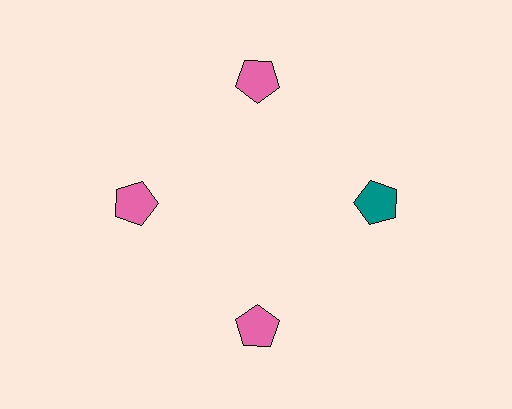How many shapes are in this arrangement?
There are 4 shapes arranged in a ring pattern.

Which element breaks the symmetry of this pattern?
The teal pentagon at roughly the 3 o'clock position breaks the symmetry. All other shapes are pink pentagons.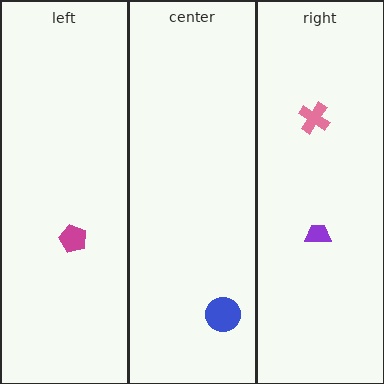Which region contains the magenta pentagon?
The left region.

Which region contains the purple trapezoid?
The right region.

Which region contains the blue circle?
The center region.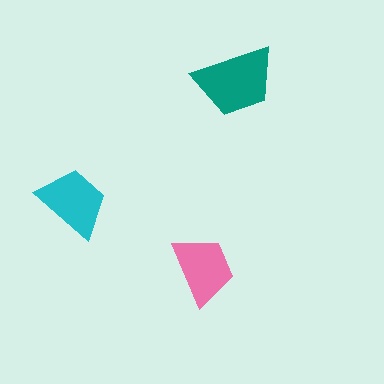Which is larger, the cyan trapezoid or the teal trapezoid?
The teal one.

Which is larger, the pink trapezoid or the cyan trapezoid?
The cyan one.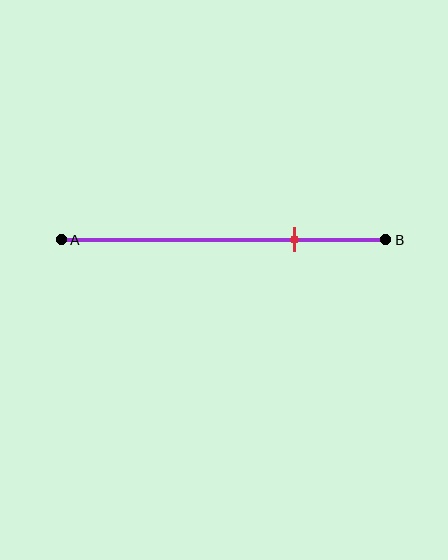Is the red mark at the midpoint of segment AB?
No, the mark is at about 70% from A, not at the 50% midpoint.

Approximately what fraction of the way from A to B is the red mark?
The red mark is approximately 70% of the way from A to B.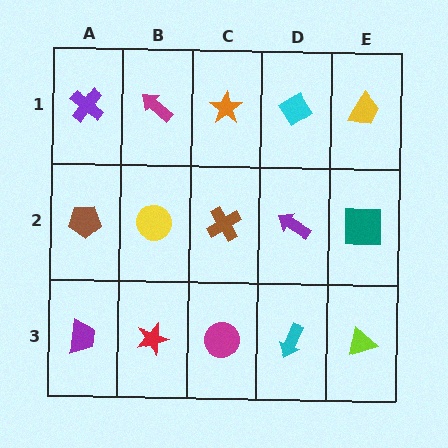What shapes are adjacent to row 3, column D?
A purple arrow (row 2, column D), a magenta circle (row 3, column C), a lime triangle (row 3, column E).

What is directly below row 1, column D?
A purple arrow.